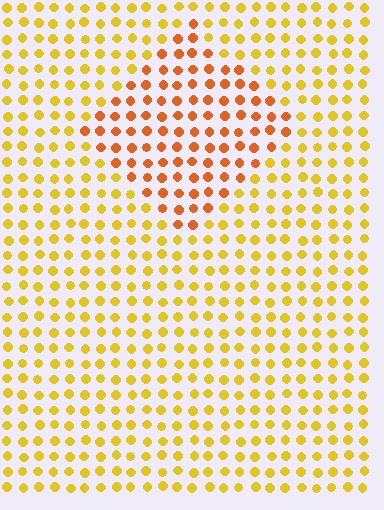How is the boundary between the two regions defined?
The boundary is defined purely by a slight shift in hue (about 31 degrees). Spacing, size, and orientation are identical on both sides.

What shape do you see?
I see a diamond.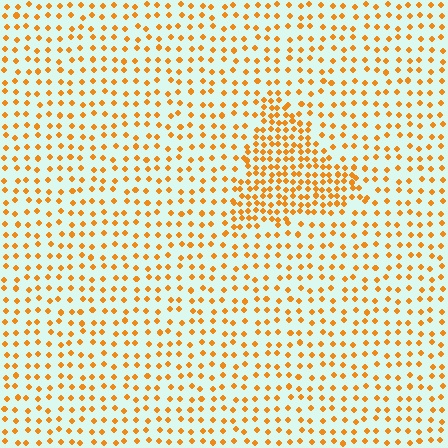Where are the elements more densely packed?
The elements are more densely packed inside the triangle boundary.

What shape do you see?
I see a triangle.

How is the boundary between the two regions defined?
The boundary is defined by a change in element density (approximately 2.2x ratio). All elements are the same color, size, and shape.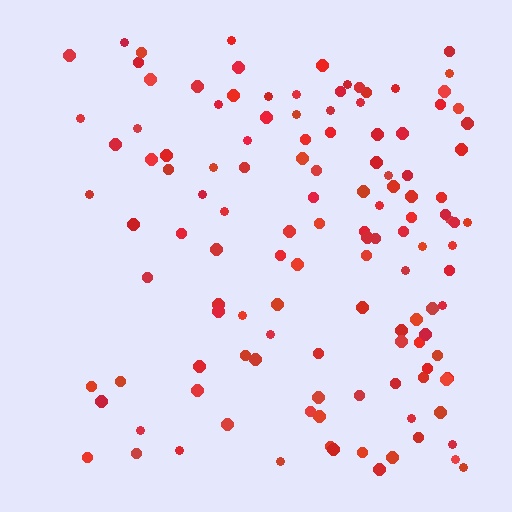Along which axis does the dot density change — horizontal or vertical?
Horizontal.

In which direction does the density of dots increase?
From left to right, with the right side densest.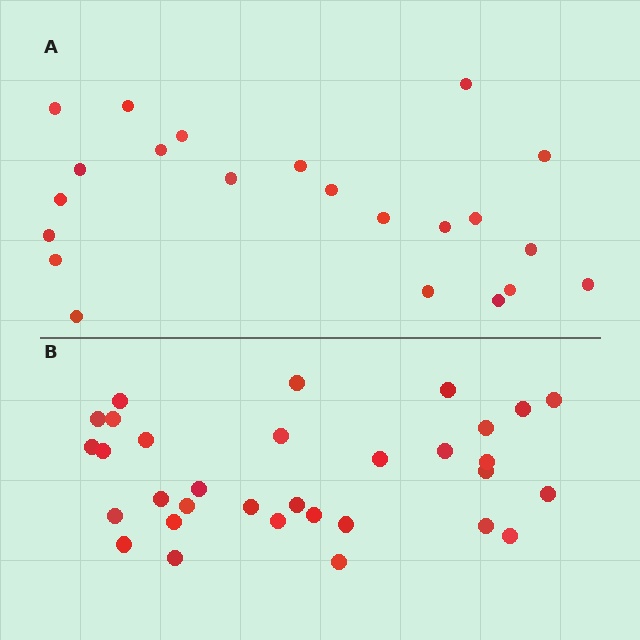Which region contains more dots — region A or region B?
Region B (the bottom region) has more dots.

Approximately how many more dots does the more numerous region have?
Region B has roughly 10 or so more dots than region A.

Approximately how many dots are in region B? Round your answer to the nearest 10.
About 30 dots. (The exact count is 32, which rounds to 30.)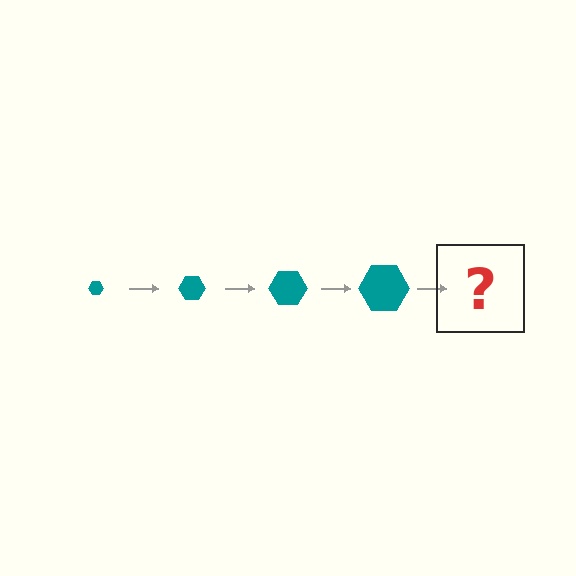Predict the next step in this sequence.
The next step is a teal hexagon, larger than the previous one.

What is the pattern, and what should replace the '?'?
The pattern is that the hexagon gets progressively larger each step. The '?' should be a teal hexagon, larger than the previous one.